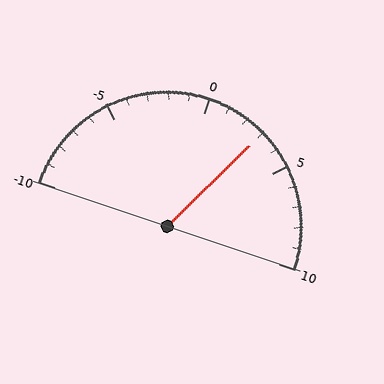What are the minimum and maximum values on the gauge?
The gauge ranges from -10 to 10.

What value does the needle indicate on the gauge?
The needle indicates approximately 3.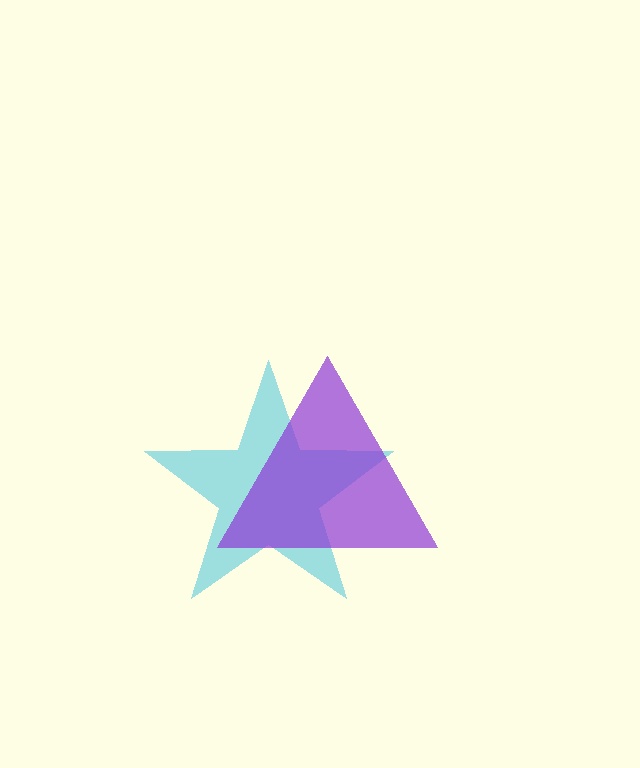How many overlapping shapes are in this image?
There are 2 overlapping shapes in the image.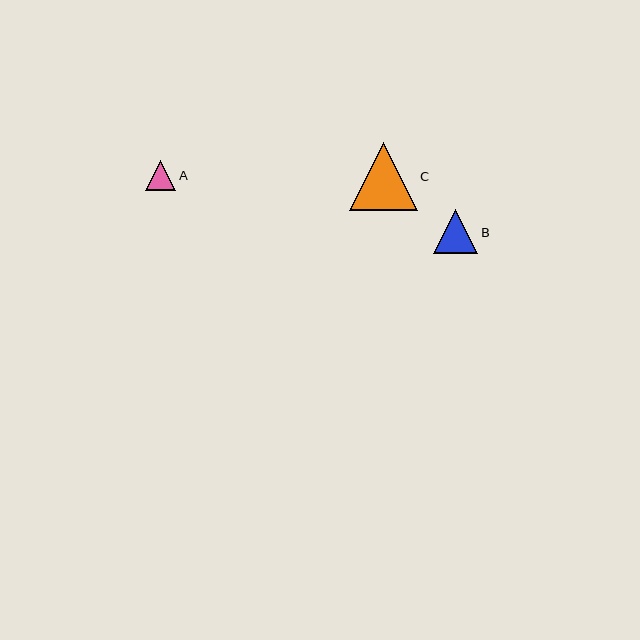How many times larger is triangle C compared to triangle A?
Triangle C is approximately 2.3 times the size of triangle A.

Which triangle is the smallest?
Triangle A is the smallest with a size of approximately 30 pixels.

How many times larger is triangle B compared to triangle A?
Triangle B is approximately 1.5 times the size of triangle A.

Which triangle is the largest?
Triangle C is the largest with a size of approximately 68 pixels.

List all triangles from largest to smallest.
From largest to smallest: C, B, A.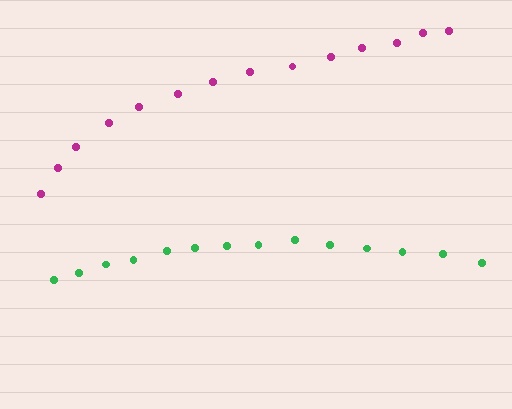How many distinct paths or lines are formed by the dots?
There are 2 distinct paths.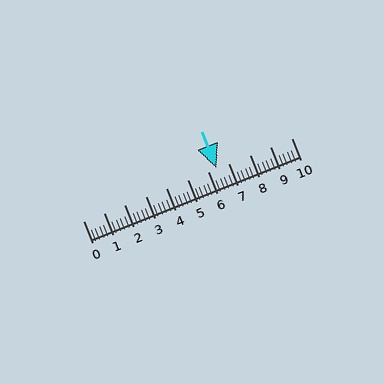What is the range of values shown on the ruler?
The ruler shows values from 0 to 10.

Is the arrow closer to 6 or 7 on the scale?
The arrow is closer to 6.